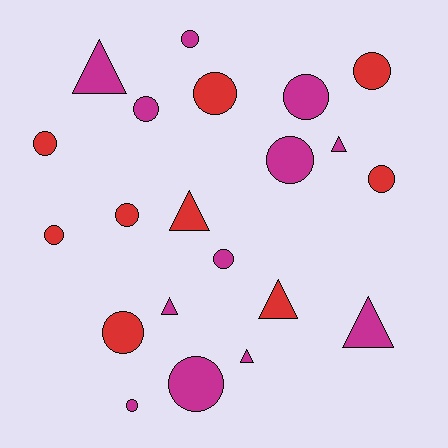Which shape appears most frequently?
Circle, with 14 objects.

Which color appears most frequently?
Magenta, with 12 objects.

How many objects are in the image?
There are 21 objects.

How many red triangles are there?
There are 2 red triangles.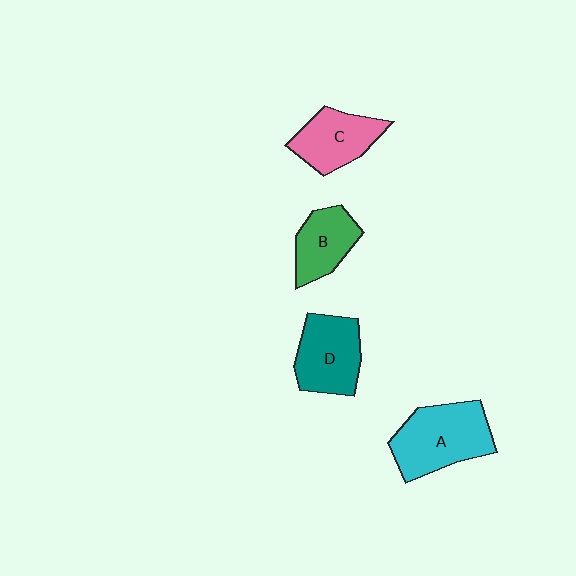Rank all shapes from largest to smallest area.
From largest to smallest: A (cyan), D (teal), C (pink), B (green).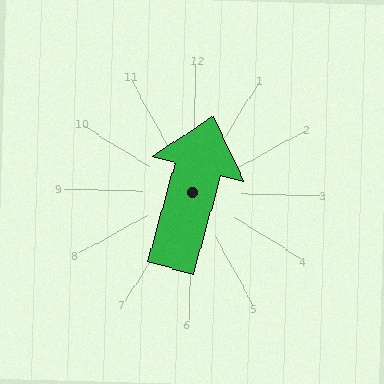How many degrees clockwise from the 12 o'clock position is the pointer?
Approximately 14 degrees.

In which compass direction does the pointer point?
North.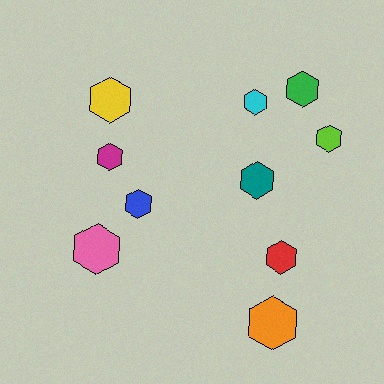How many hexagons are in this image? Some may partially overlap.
There are 10 hexagons.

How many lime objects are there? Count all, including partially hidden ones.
There is 1 lime object.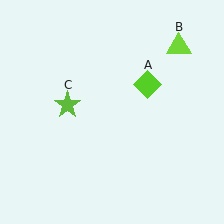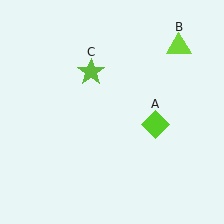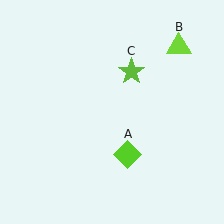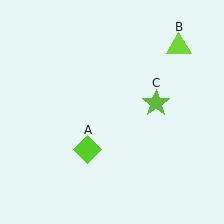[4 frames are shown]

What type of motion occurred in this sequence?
The lime diamond (object A), lime star (object C) rotated clockwise around the center of the scene.